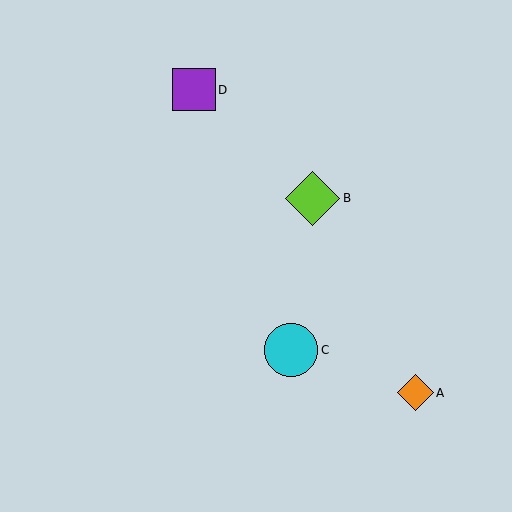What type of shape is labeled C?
Shape C is a cyan circle.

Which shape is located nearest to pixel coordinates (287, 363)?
The cyan circle (labeled C) at (291, 350) is nearest to that location.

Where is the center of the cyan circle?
The center of the cyan circle is at (291, 350).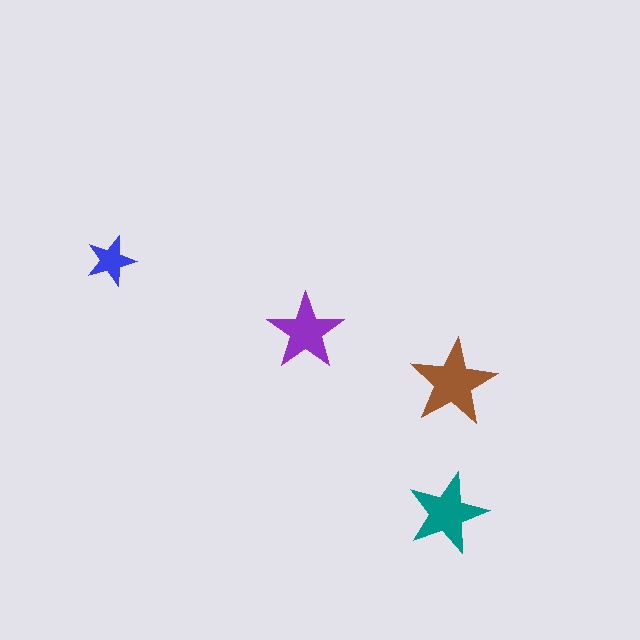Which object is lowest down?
The teal star is bottommost.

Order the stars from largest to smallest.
the brown one, the teal one, the purple one, the blue one.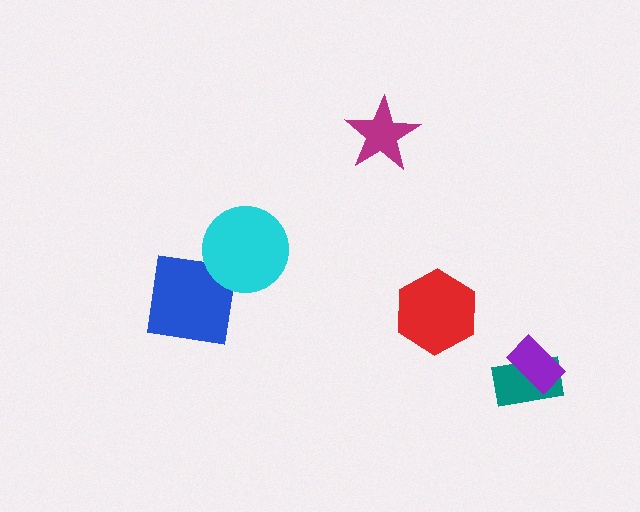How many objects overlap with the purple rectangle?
1 object overlaps with the purple rectangle.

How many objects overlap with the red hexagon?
0 objects overlap with the red hexagon.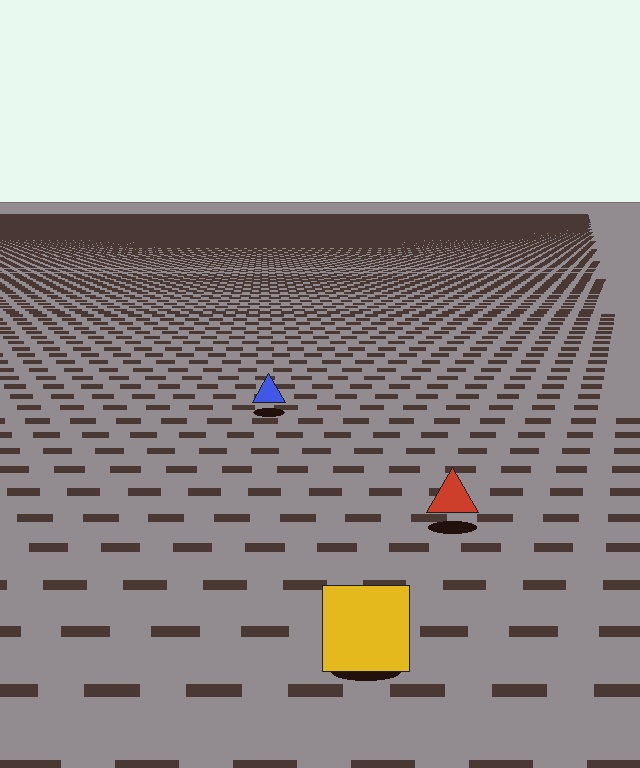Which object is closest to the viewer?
The yellow square is closest. The texture marks near it are larger and more spread out.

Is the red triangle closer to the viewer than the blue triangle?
Yes. The red triangle is closer — you can tell from the texture gradient: the ground texture is coarser near it.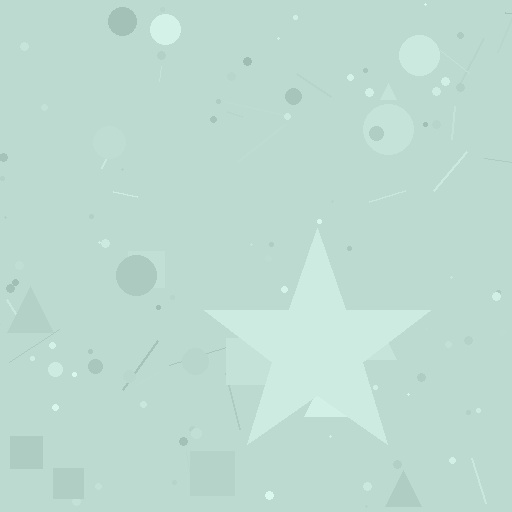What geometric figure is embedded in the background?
A star is embedded in the background.